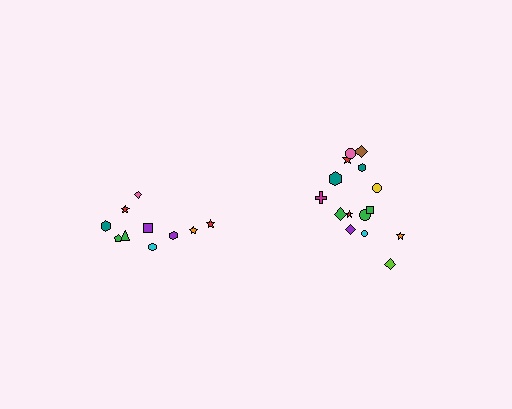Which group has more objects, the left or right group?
The right group.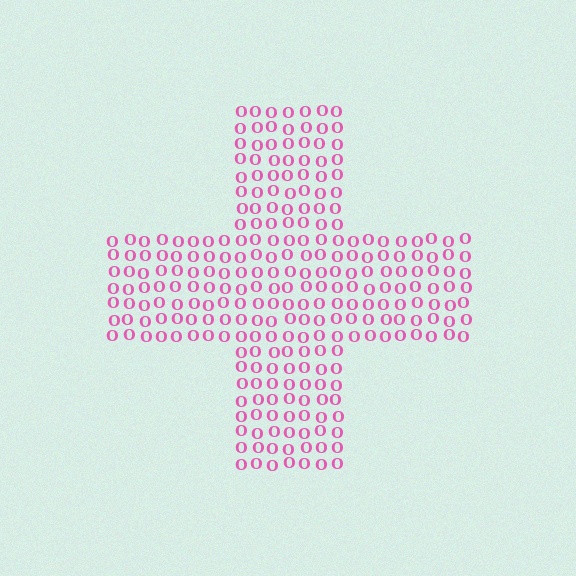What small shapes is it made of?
It is made of small letter O's.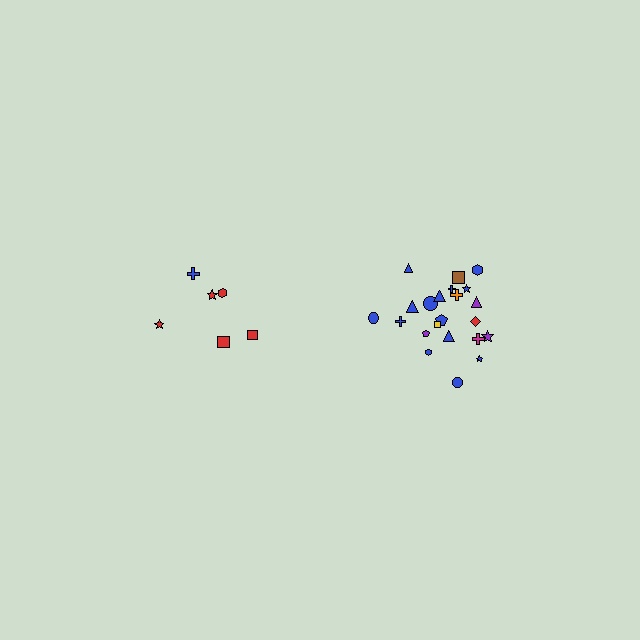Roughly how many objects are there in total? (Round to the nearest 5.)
Roughly 30 objects in total.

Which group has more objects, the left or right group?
The right group.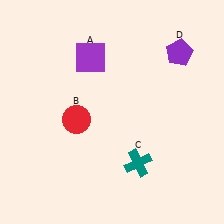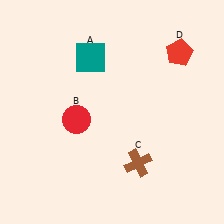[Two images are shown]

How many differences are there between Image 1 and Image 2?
There are 3 differences between the two images.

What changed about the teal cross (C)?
In Image 1, C is teal. In Image 2, it changed to brown.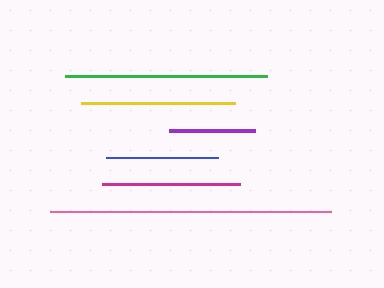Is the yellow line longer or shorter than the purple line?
The yellow line is longer than the purple line.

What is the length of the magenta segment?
The magenta segment is approximately 138 pixels long.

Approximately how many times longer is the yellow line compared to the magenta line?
The yellow line is approximately 1.1 times the length of the magenta line.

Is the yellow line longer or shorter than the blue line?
The yellow line is longer than the blue line.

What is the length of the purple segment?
The purple segment is approximately 86 pixels long.